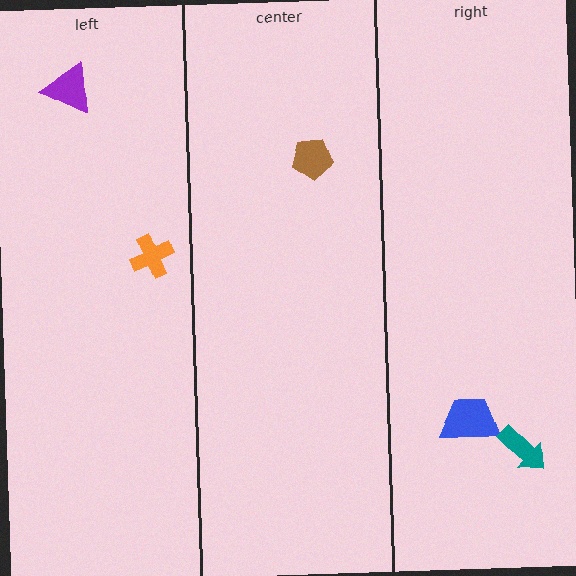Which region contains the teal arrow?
The right region.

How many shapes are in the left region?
2.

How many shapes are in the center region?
1.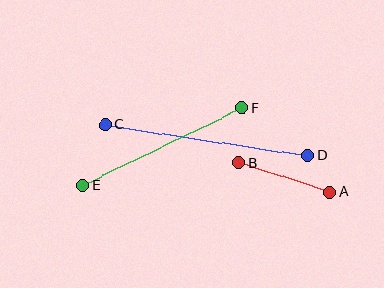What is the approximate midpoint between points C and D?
The midpoint is at approximately (206, 140) pixels.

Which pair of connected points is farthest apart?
Points C and D are farthest apart.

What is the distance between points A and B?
The distance is approximately 95 pixels.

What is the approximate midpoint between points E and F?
The midpoint is at approximately (162, 147) pixels.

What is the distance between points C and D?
The distance is approximately 206 pixels.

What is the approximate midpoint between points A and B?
The midpoint is at approximately (284, 178) pixels.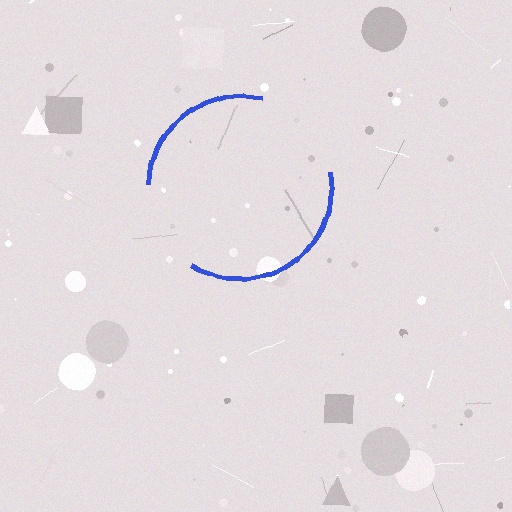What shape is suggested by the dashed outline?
The dashed outline suggests a circle.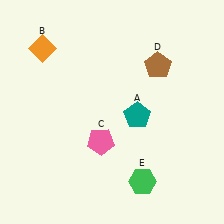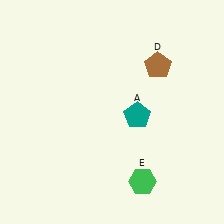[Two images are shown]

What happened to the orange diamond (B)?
The orange diamond (B) was removed in Image 2. It was in the top-left area of Image 1.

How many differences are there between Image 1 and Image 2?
There are 2 differences between the two images.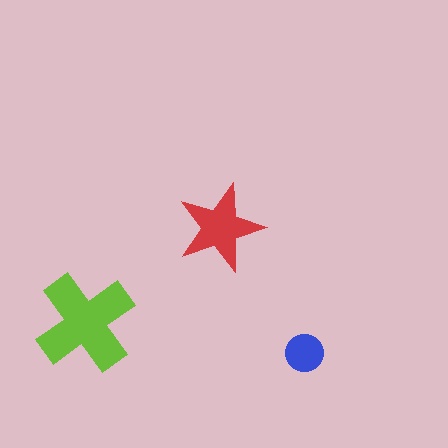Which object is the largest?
The lime cross.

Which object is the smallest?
The blue circle.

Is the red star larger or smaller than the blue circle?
Larger.